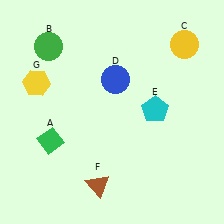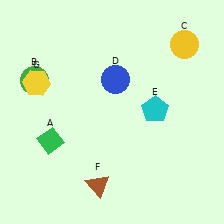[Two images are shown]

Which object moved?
The green circle (B) moved down.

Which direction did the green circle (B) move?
The green circle (B) moved down.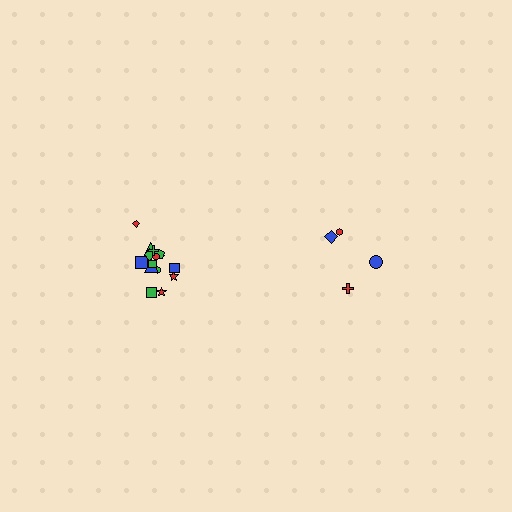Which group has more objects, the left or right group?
The left group.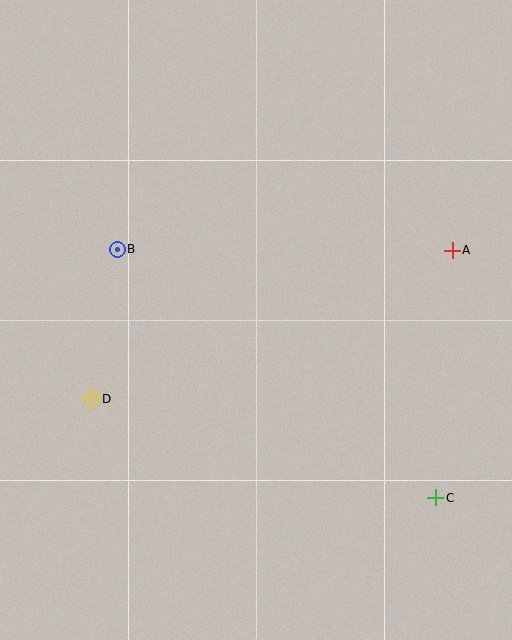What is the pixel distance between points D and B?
The distance between D and B is 151 pixels.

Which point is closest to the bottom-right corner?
Point C is closest to the bottom-right corner.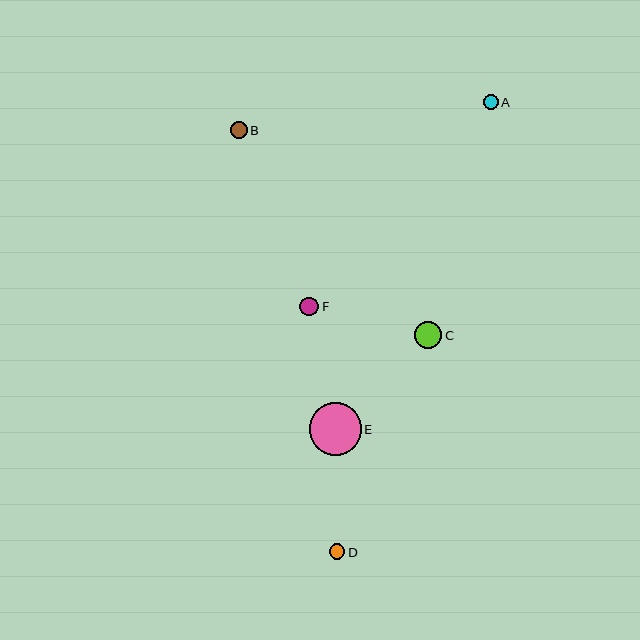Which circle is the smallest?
Circle A is the smallest with a size of approximately 15 pixels.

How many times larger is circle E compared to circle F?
Circle E is approximately 2.8 times the size of circle F.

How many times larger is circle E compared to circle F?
Circle E is approximately 2.8 times the size of circle F.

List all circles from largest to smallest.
From largest to smallest: E, C, F, B, D, A.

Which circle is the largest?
Circle E is the largest with a size of approximately 52 pixels.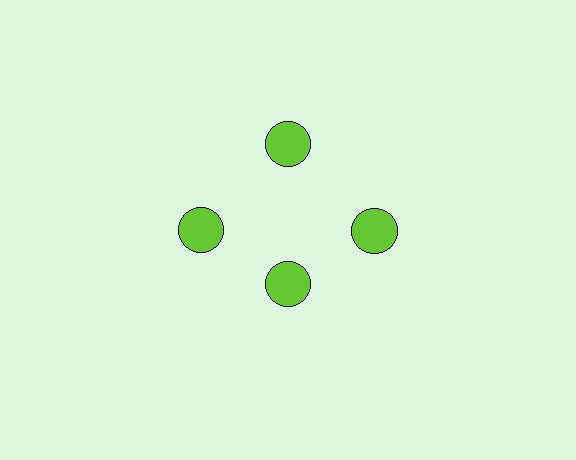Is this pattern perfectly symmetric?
No. The 4 lime circles are arranged in a ring, but one element near the 6 o'clock position is pulled inward toward the center, breaking the 4-fold rotational symmetry.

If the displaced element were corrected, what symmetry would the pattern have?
It would have 4-fold rotational symmetry — the pattern would map onto itself every 90 degrees.